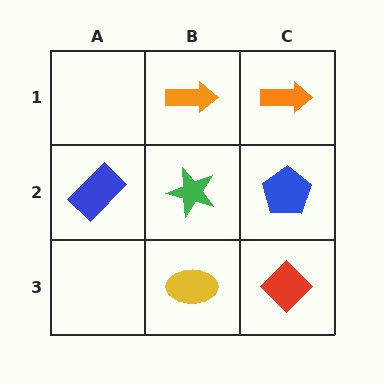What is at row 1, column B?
An orange arrow.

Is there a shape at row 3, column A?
No, that cell is empty.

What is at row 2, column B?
A green star.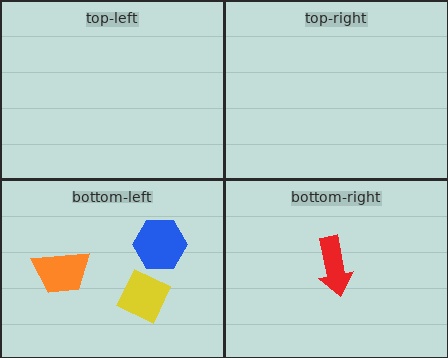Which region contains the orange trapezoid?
The bottom-left region.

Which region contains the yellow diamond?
The bottom-left region.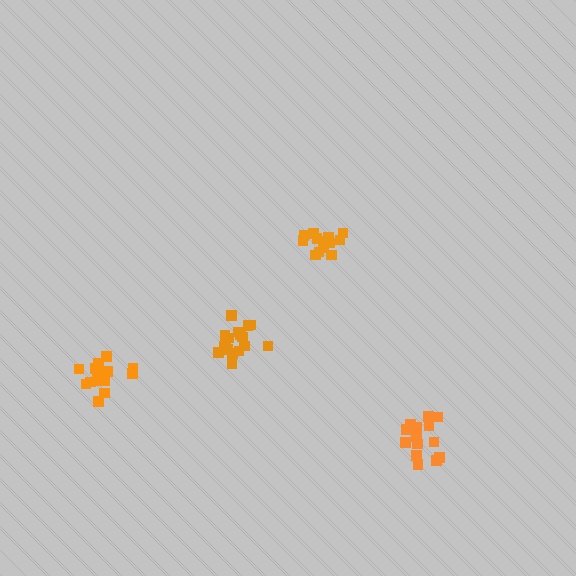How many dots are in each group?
Group 1: 15 dots, Group 2: 13 dots, Group 3: 15 dots, Group 4: 18 dots (61 total).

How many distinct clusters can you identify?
There are 4 distinct clusters.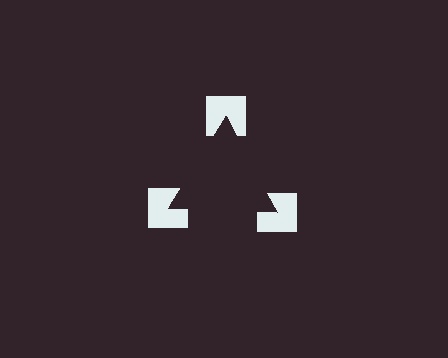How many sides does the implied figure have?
3 sides.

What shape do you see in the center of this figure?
An illusory triangle — its edges are inferred from the aligned wedge cuts in the notched squares, not physically drawn.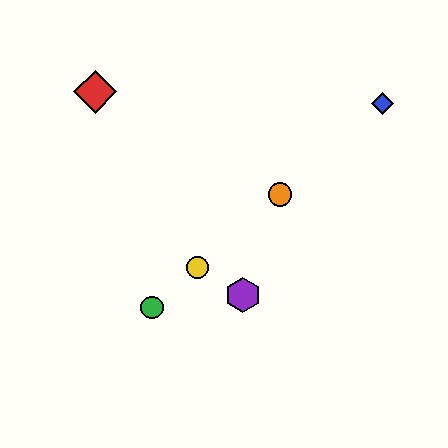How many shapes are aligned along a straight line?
4 shapes (the blue diamond, the green circle, the yellow circle, the orange circle) are aligned along a straight line.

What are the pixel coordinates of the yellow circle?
The yellow circle is at (198, 268).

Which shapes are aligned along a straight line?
The blue diamond, the green circle, the yellow circle, the orange circle are aligned along a straight line.